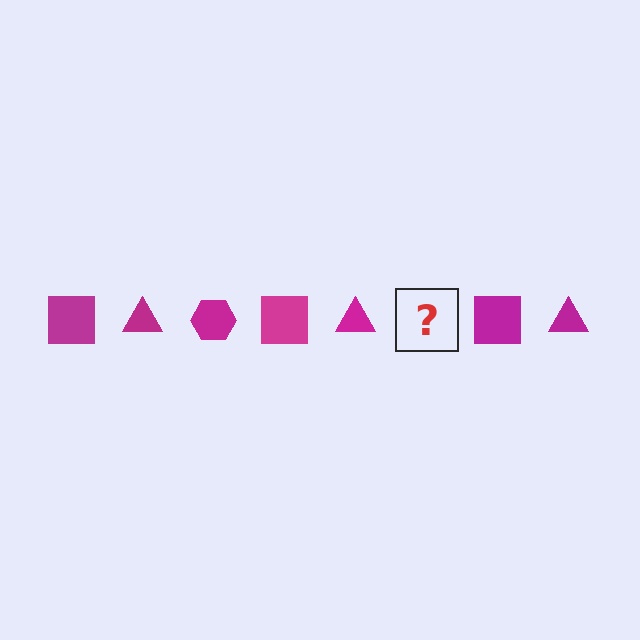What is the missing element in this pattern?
The missing element is a magenta hexagon.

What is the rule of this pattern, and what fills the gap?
The rule is that the pattern cycles through square, triangle, hexagon shapes in magenta. The gap should be filled with a magenta hexagon.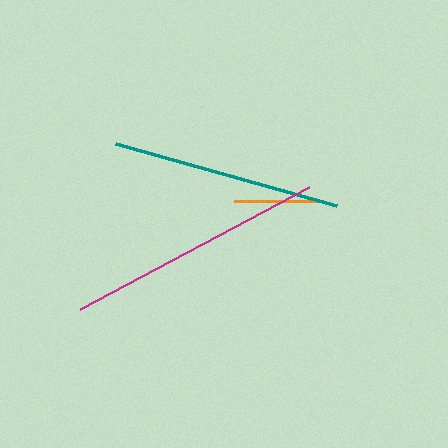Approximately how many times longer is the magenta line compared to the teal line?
The magenta line is approximately 1.1 times the length of the teal line.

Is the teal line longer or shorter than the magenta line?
The magenta line is longer than the teal line.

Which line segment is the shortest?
The orange line is the shortest at approximately 88 pixels.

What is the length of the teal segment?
The teal segment is approximately 230 pixels long.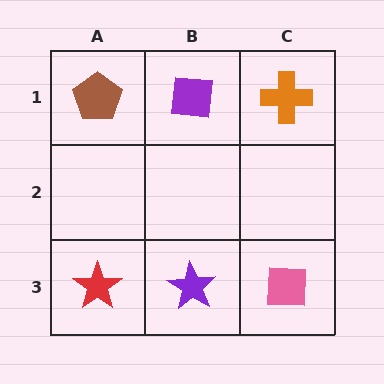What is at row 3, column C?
A pink square.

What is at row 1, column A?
A brown pentagon.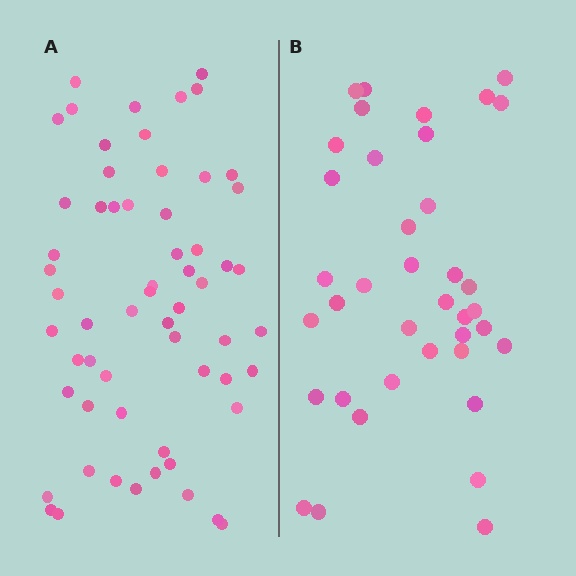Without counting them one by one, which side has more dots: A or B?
Region A (the left region) has more dots.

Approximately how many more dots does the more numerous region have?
Region A has approximately 20 more dots than region B.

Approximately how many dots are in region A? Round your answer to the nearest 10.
About 60 dots.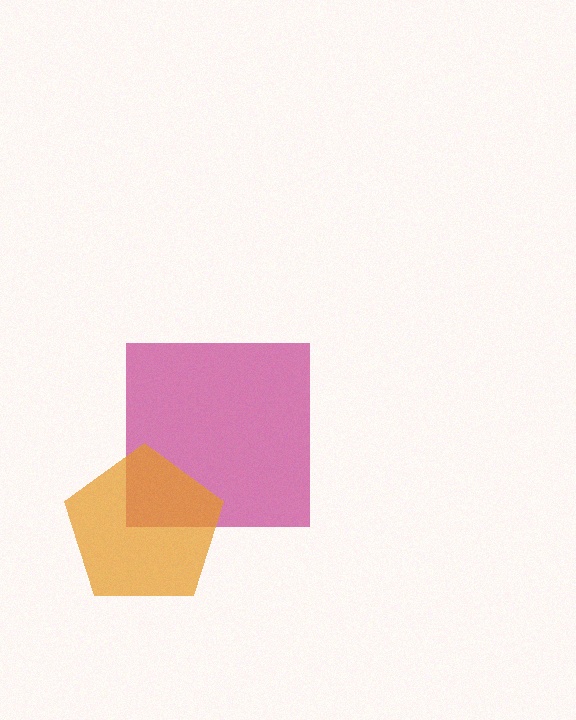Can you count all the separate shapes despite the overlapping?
Yes, there are 2 separate shapes.